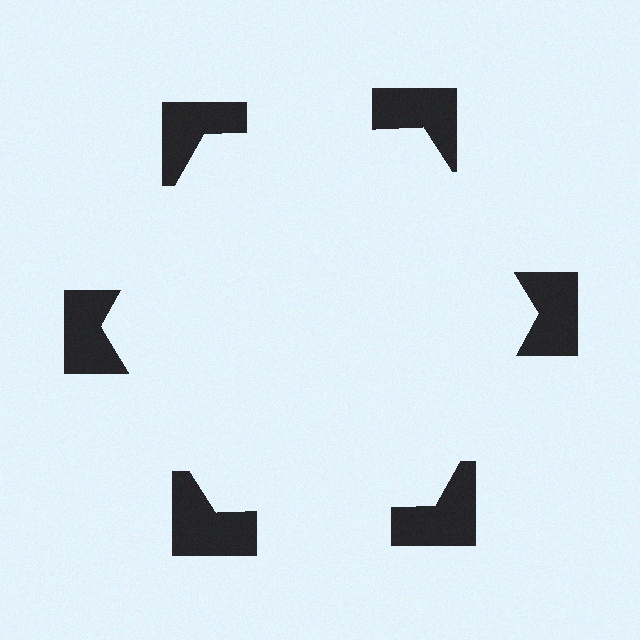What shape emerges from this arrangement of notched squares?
An illusory hexagon — its edges are inferred from the aligned wedge cuts in the notched squares, not physically drawn.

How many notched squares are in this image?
There are 6 — one at each vertex of the illusory hexagon.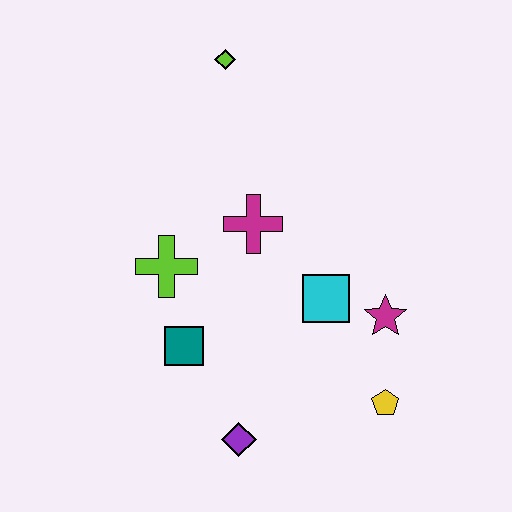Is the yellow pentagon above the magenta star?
No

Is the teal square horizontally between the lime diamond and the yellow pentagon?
No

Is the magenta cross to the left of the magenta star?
Yes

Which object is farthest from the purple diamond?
The lime diamond is farthest from the purple diamond.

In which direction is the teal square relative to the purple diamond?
The teal square is above the purple diamond.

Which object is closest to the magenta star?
The cyan square is closest to the magenta star.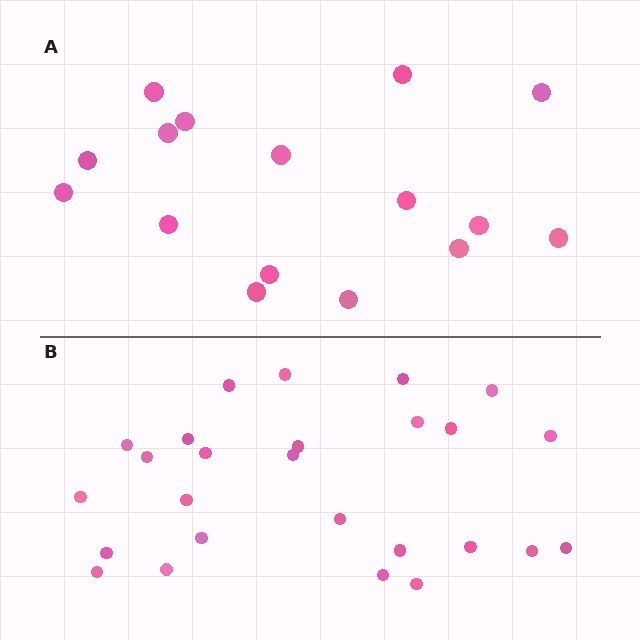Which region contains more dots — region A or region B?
Region B (the bottom region) has more dots.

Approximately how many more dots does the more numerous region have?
Region B has roughly 10 or so more dots than region A.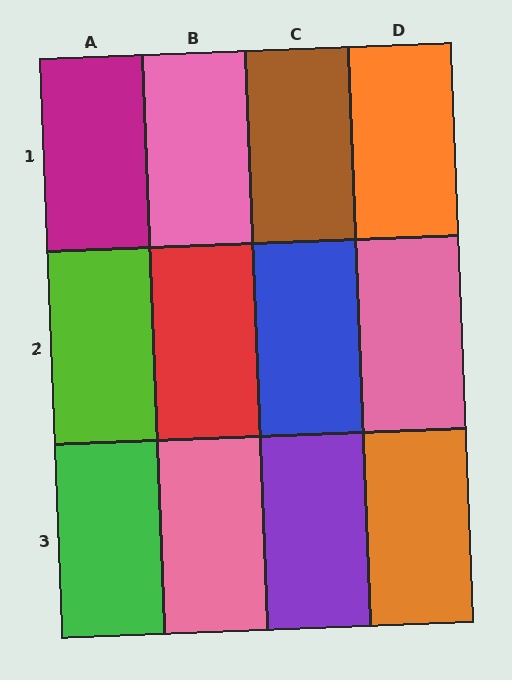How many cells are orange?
2 cells are orange.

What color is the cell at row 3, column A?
Green.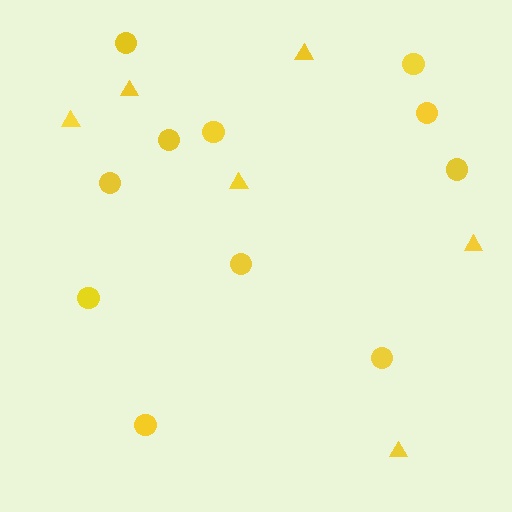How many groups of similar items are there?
There are 2 groups: one group of circles (11) and one group of triangles (6).